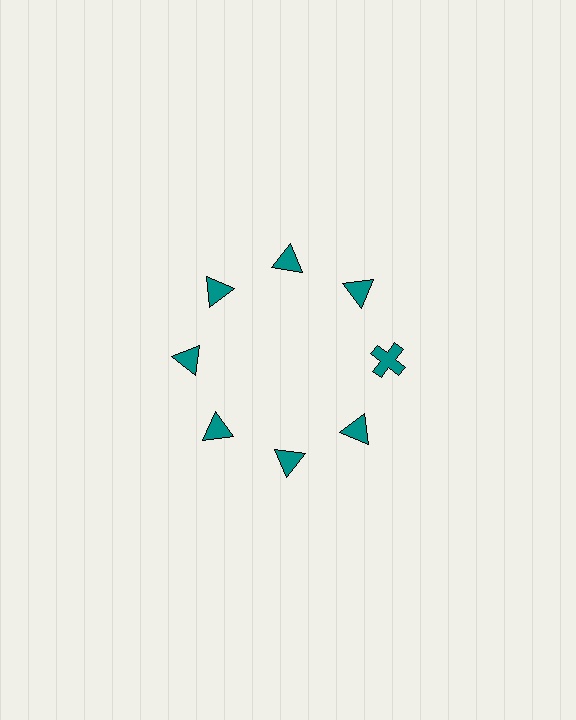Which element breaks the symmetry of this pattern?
The teal cross at roughly the 3 o'clock position breaks the symmetry. All other shapes are teal triangles.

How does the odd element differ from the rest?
It has a different shape: cross instead of triangle.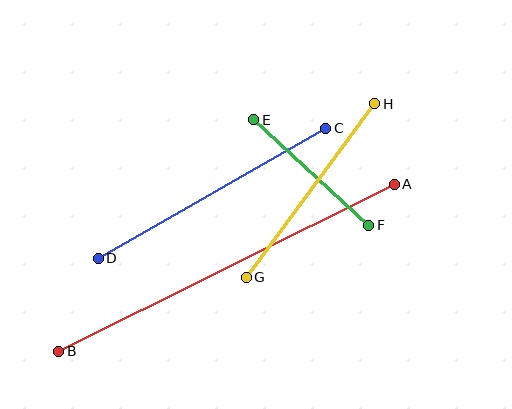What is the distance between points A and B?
The distance is approximately 375 pixels.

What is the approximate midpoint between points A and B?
The midpoint is at approximately (226, 268) pixels.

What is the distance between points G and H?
The distance is approximately 216 pixels.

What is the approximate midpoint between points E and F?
The midpoint is at approximately (311, 172) pixels.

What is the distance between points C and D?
The distance is approximately 262 pixels.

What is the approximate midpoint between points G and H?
The midpoint is at approximately (310, 190) pixels.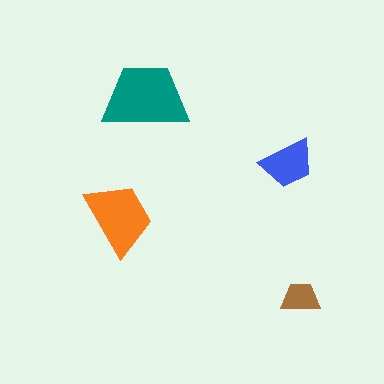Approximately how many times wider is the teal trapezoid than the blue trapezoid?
About 1.5 times wider.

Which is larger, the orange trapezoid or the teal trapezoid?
The teal one.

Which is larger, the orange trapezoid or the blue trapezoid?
The orange one.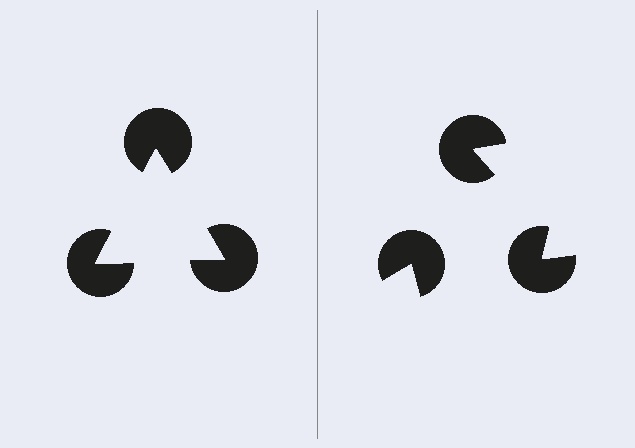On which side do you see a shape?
An illusory triangle appears on the left side. On the right side the wedge cuts are rotated, so no coherent shape forms.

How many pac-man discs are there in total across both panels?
6 — 3 on each side.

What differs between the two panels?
The pac-man discs are positioned identically on both sides; only the wedge orientations differ. On the left they align to a triangle; on the right they are misaligned.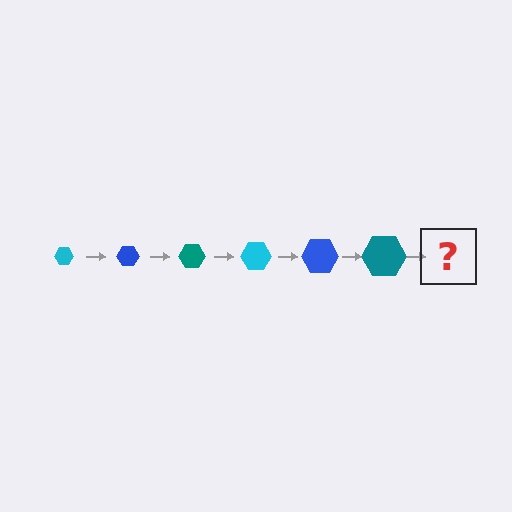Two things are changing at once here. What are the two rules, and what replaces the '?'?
The two rules are that the hexagon grows larger each step and the color cycles through cyan, blue, and teal. The '?' should be a cyan hexagon, larger than the previous one.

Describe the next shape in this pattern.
It should be a cyan hexagon, larger than the previous one.